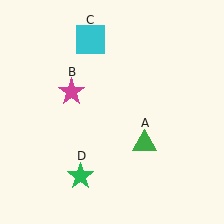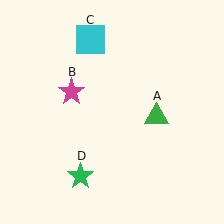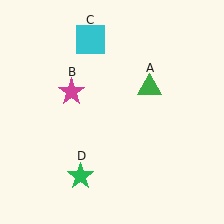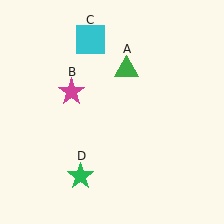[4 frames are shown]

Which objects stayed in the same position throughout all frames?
Magenta star (object B) and cyan square (object C) and green star (object D) remained stationary.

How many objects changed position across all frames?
1 object changed position: green triangle (object A).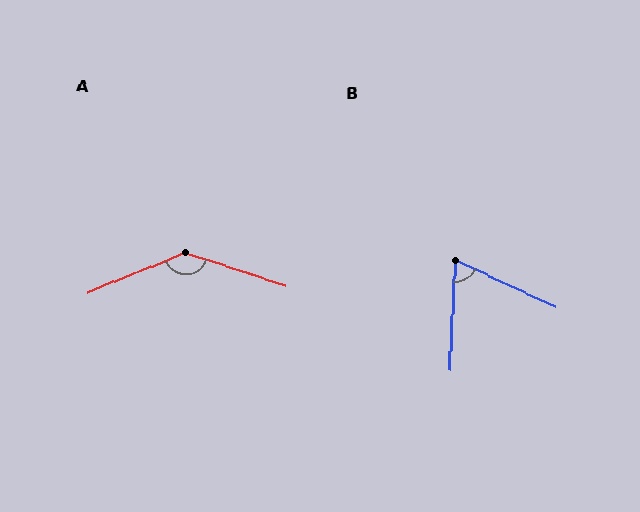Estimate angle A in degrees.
Approximately 140 degrees.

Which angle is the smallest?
B, at approximately 68 degrees.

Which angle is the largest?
A, at approximately 140 degrees.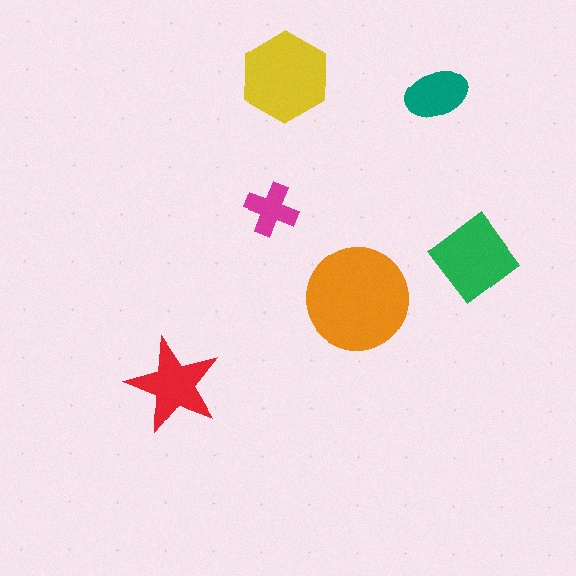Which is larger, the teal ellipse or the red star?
The red star.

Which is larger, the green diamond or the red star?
The green diamond.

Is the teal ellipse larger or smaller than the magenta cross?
Larger.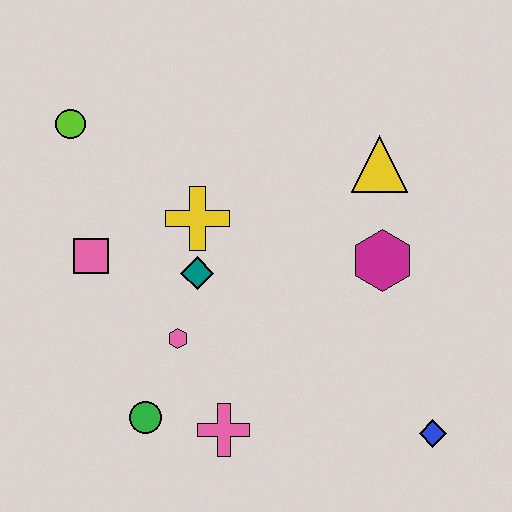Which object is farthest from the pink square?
The blue diamond is farthest from the pink square.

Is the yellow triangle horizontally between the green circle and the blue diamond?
Yes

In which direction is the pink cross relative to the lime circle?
The pink cross is below the lime circle.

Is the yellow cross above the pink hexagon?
Yes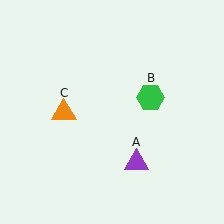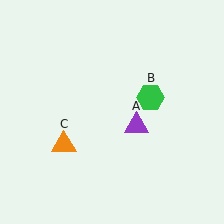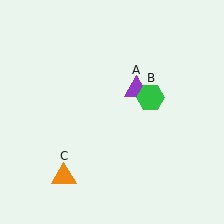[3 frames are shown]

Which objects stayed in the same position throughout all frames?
Green hexagon (object B) remained stationary.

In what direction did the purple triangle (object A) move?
The purple triangle (object A) moved up.